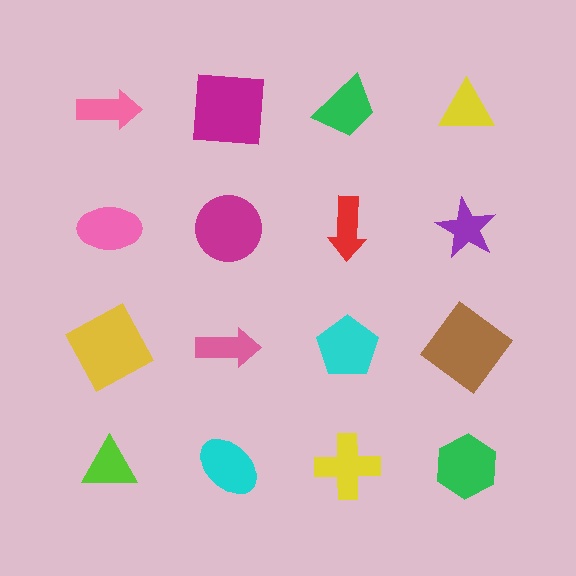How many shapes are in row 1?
4 shapes.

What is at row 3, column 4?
A brown diamond.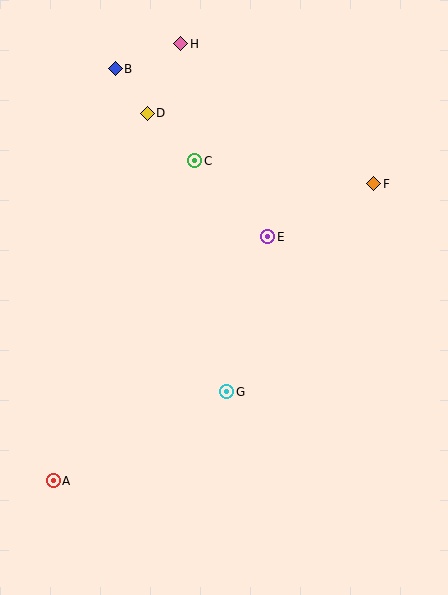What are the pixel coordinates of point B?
Point B is at (115, 69).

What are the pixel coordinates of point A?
Point A is at (53, 481).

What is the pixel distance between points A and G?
The distance between A and G is 195 pixels.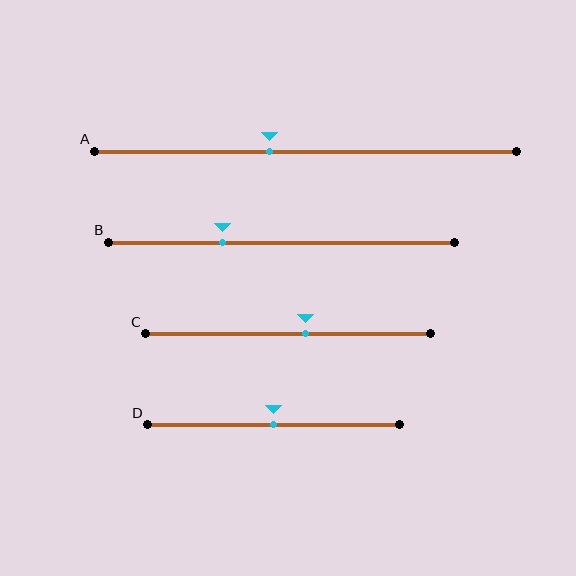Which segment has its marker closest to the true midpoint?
Segment D has its marker closest to the true midpoint.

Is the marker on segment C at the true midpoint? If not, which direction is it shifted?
No, the marker on segment C is shifted to the right by about 6% of the segment length.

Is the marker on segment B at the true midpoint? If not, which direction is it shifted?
No, the marker on segment B is shifted to the left by about 17% of the segment length.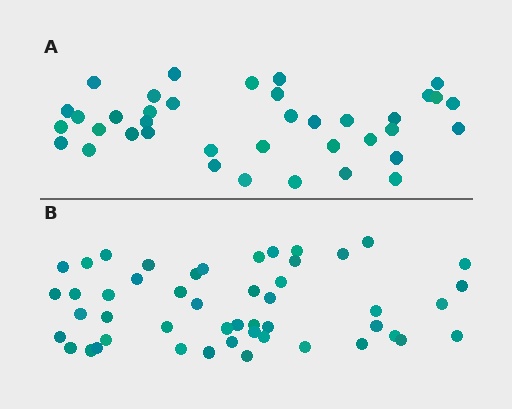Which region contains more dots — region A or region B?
Region B (the bottom region) has more dots.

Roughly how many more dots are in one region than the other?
Region B has roughly 12 or so more dots than region A.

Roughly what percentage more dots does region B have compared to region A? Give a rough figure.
About 30% more.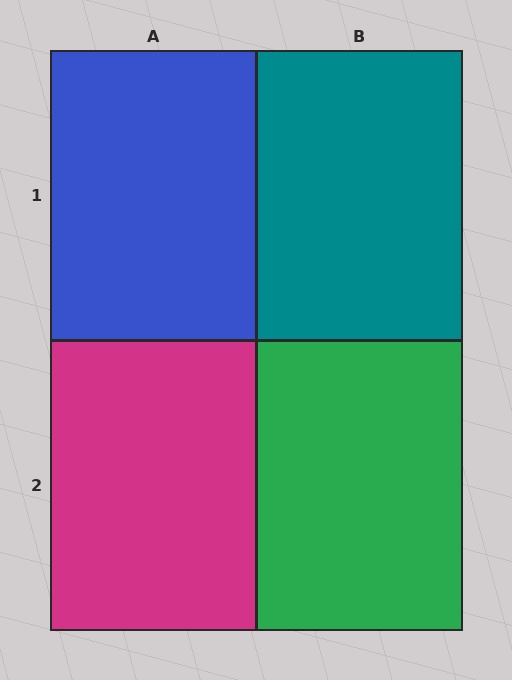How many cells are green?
1 cell is green.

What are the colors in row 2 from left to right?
Magenta, green.